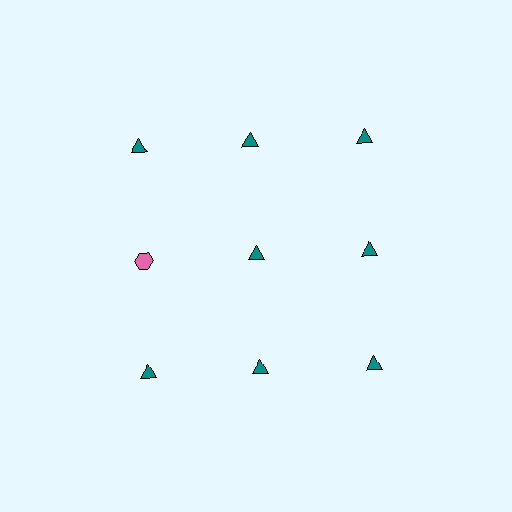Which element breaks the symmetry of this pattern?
The pink hexagon in the second row, leftmost column breaks the symmetry. All other shapes are teal triangles.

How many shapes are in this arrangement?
There are 9 shapes arranged in a grid pattern.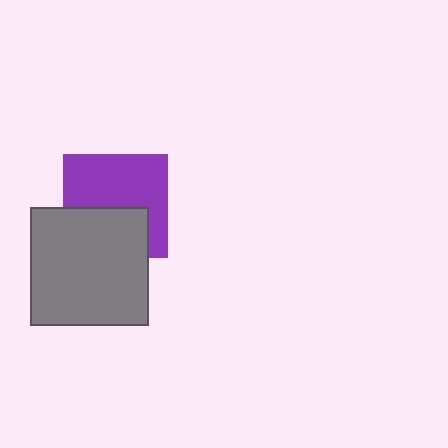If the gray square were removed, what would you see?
You would see the complete purple square.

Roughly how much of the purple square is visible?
About half of it is visible (roughly 60%).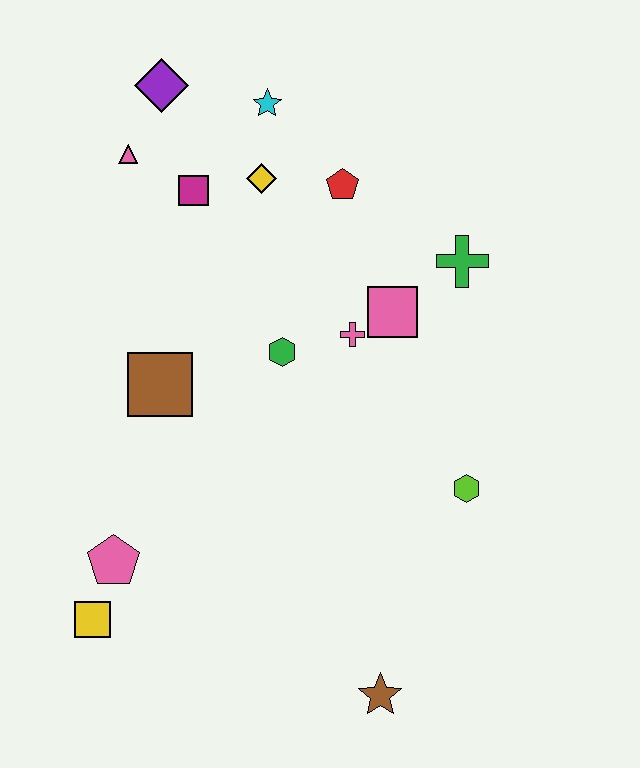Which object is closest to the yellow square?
The pink pentagon is closest to the yellow square.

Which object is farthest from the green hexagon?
The brown star is farthest from the green hexagon.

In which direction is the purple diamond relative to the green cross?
The purple diamond is to the left of the green cross.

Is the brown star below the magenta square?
Yes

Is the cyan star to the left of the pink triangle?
No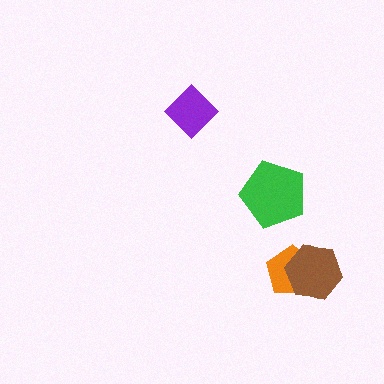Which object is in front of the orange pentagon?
The brown hexagon is in front of the orange pentagon.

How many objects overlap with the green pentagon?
0 objects overlap with the green pentagon.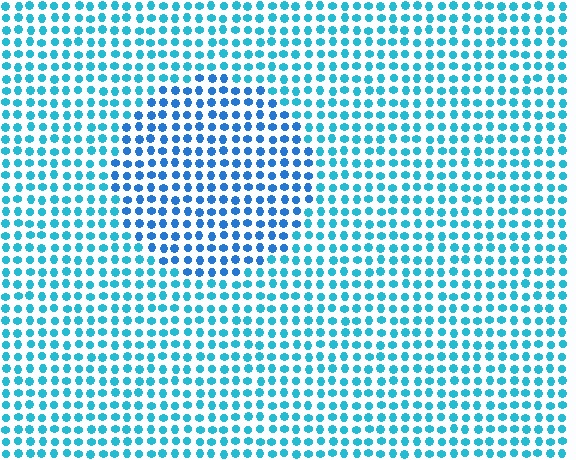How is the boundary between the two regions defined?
The boundary is defined purely by a slight shift in hue (about 24 degrees). Spacing, size, and orientation are identical on both sides.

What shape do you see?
I see a circle.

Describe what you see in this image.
The image is filled with small cyan elements in a uniform arrangement. A circle-shaped region is visible where the elements are tinted to a slightly different hue, forming a subtle color boundary.